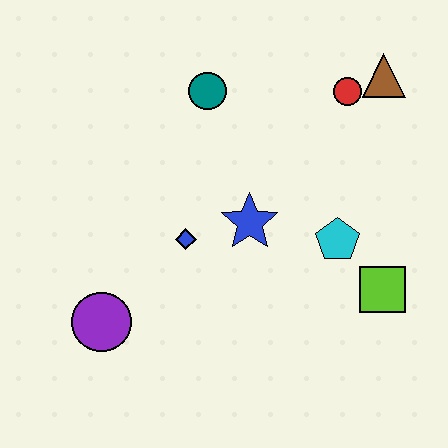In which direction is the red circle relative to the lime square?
The red circle is above the lime square.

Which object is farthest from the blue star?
The brown triangle is farthest from the blue star.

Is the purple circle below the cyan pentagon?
Yes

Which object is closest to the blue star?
The blue diamond is closest to the blue star.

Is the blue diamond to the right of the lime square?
No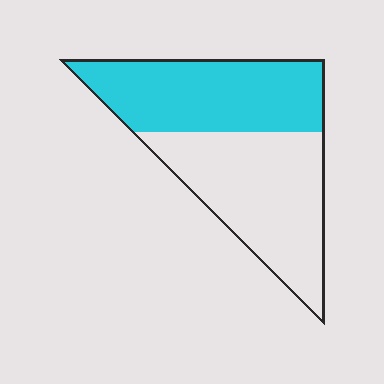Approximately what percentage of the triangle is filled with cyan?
Approximately 45%.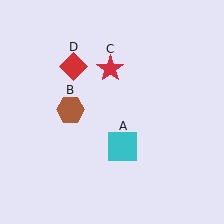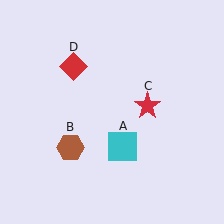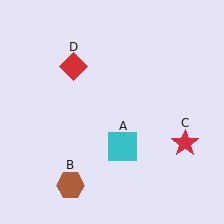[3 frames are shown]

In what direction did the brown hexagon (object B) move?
The brown hexagon (object B) moved down.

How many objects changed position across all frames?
2 objects changed position: brown hexagon (object B), red star (object C).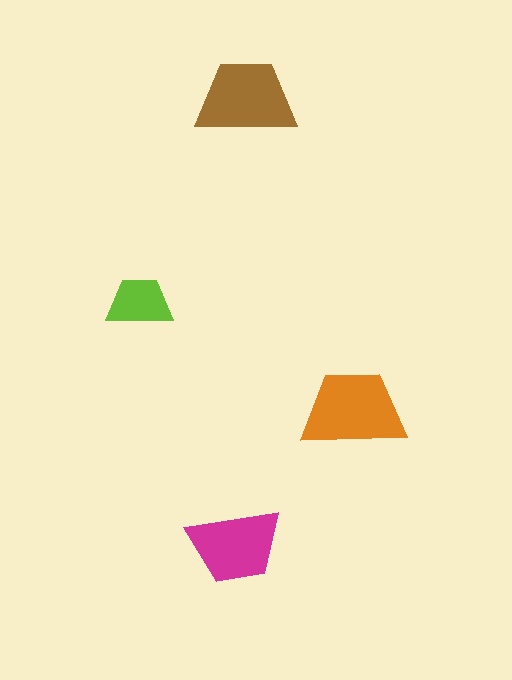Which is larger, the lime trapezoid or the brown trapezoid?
The brown one.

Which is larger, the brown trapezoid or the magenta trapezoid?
The brown one.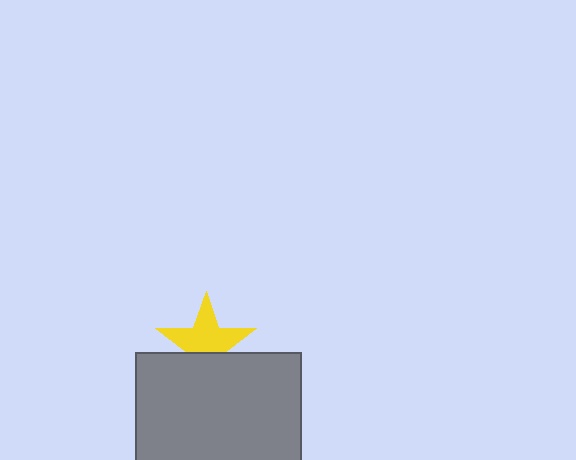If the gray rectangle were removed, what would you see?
You would see the complete yellow star.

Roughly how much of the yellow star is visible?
About half of it is visible (roughly 64%).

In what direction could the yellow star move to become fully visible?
The yellow star could move up. That would shift it out from behind the gray rectangle entirely.